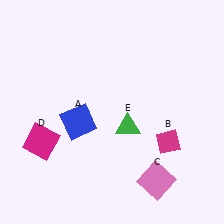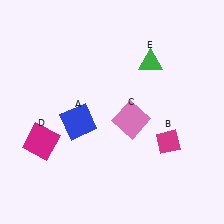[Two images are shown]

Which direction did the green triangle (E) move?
The green triangle (E) moved up.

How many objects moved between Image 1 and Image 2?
2 objects moved between the two images.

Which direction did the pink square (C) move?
The pink square (C) moved up.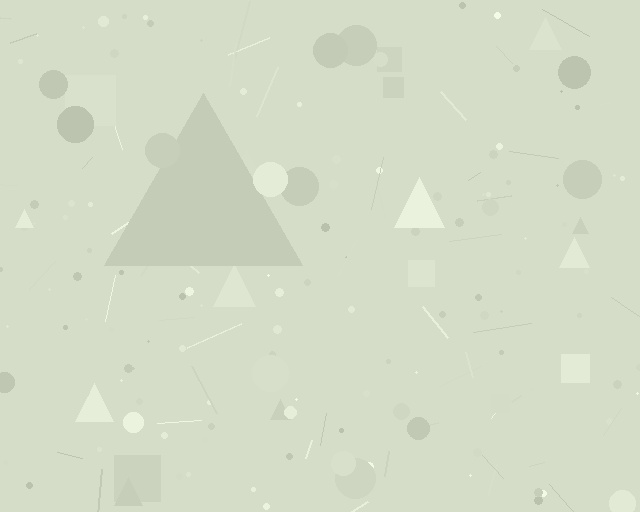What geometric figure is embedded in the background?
A triangle is embedded in the background.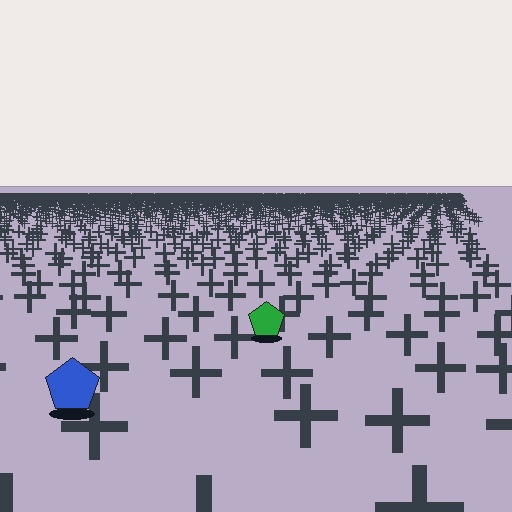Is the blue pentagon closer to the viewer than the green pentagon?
Yes. The blue pentagon is closer — you can tell from the texture gradient: the ground texture is coarser near it.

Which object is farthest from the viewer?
The green pentagon is farthest from the viewer. It appears smaller and the ground texture around it is denser.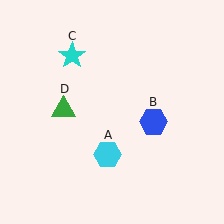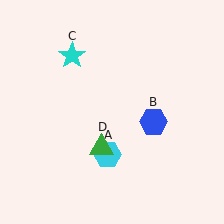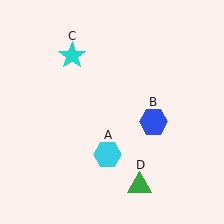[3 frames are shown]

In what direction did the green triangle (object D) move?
The green triangle (object D) moved down and to the right.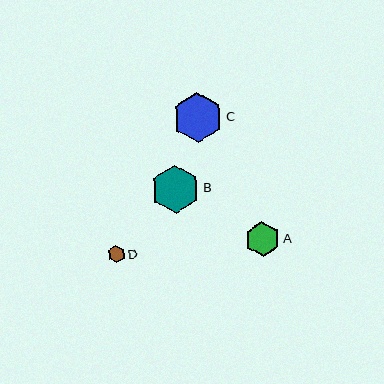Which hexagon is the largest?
Hexagon C is the largest with a size of approximately 50 pixels.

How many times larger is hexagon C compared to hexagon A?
Hexagon C is approximately 1.4 times the size of hexagon A.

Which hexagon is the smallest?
Hexagon D is the smallest with a size of approximately 17 pixels.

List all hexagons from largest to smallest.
From largest to smallest: C, B, A, D.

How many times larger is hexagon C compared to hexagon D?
Hexagon C is approximately 3.0 times the size of hexagon D.